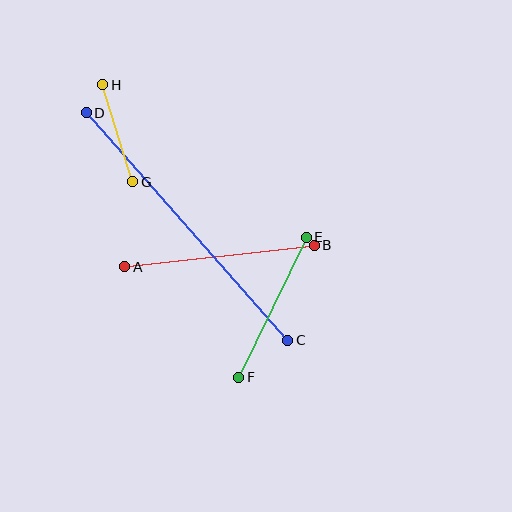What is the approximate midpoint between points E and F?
The midpoint is at approximately (273, 307) pixels.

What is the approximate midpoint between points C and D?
The midpoint is at approximately (187, 226) pixels.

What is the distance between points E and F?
The distance is approximately 155 pixels.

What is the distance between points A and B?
The distance is approximately 191 pixels.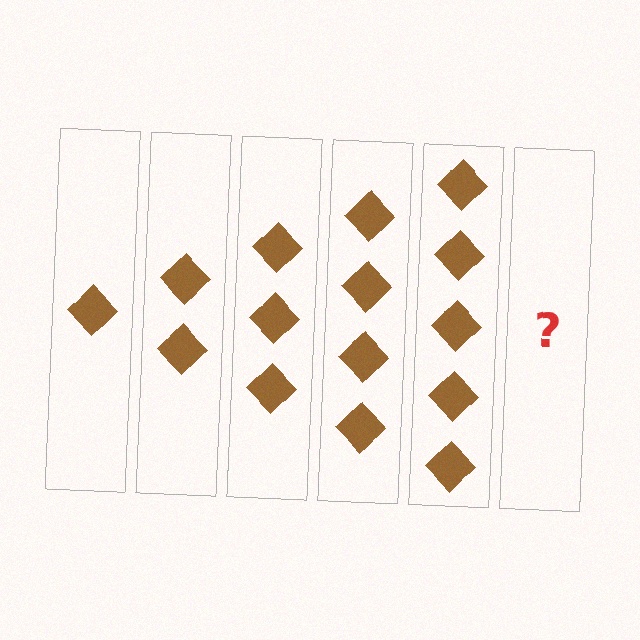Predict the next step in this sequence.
The next step is 6 diamonds.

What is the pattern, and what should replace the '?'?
The pattern is that each step adds one more diamond. The '?' should be 6 diamonds.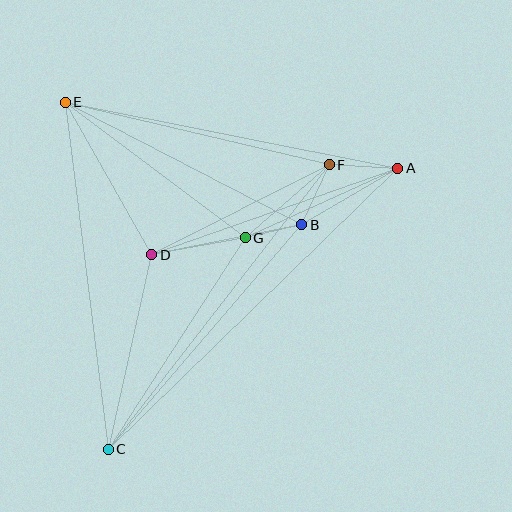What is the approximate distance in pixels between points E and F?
The distance between E and F is approximately 271 pixels.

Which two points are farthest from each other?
Points A and C are farthest from each other.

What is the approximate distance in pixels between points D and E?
The distance between D and E is approximately 176 pixels.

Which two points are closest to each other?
Points B and G are closest to each other.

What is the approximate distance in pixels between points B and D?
The distance between B and D is approximately 153 pixels.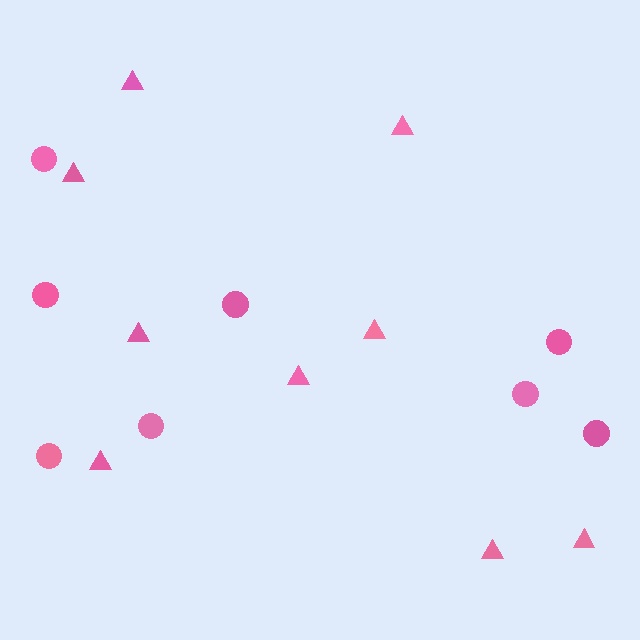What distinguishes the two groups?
There are 2 groups: one group of triangles (9) and one group of circles (8).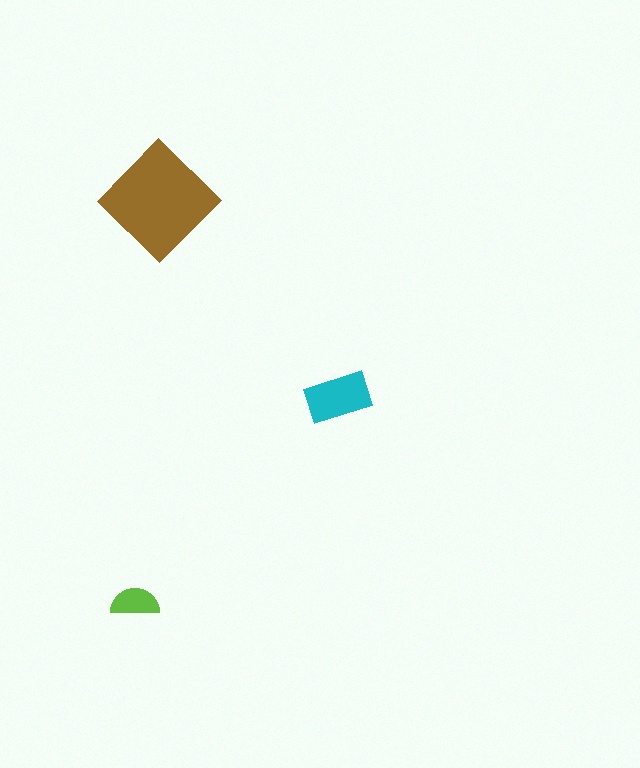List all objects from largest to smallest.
The brown diamond, the cyan rectangle, the lime semicircle.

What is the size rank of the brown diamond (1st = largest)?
1st.